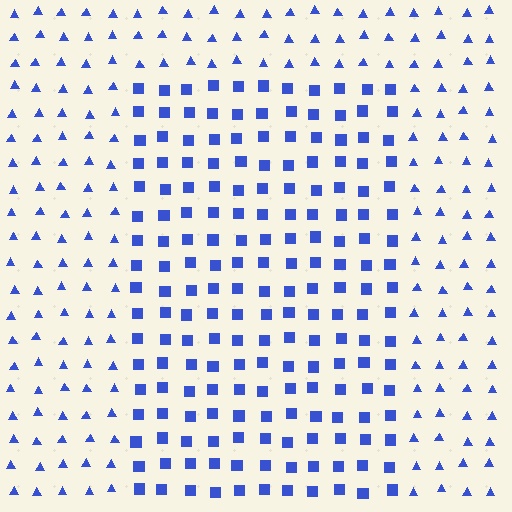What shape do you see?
I see a rectangle.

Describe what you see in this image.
The image is filled with small blue elements arranged in a uniform grid. A rectangle-shaped region contains squares, while the surrounding area contains triangles. The boundary is defined purely by the change in element shape.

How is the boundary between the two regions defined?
The boundary is defined by a change in element shape: squares inside vs. triangles outside. All elements share the same color and spacing.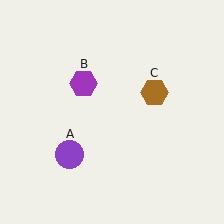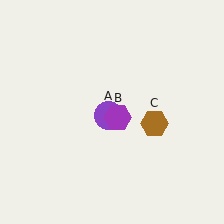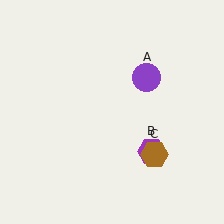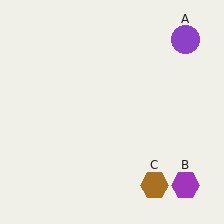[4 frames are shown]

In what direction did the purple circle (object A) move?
The purple circle (object A) moved up and to the right.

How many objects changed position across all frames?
3 objects changed position: purple circle (object A), purple hexagon (object B), brown hexagon (object C).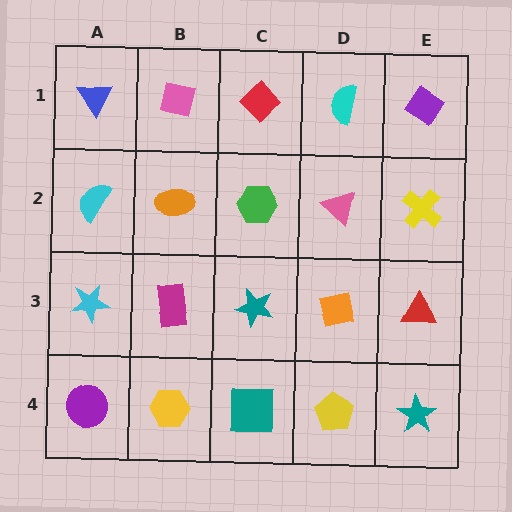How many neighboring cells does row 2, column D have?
4.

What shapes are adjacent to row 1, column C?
A green hexagon (row 2, column C), a pink square (row 1, column B), a cyan semicircle (row 1, column D).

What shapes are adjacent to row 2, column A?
A blue triangle (row 1, column A), a cyan star (row 3, column A), an orange ellipse (row 2, column B).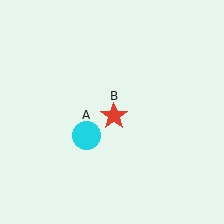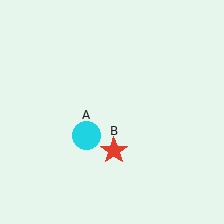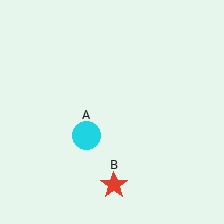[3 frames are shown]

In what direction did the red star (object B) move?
The red star (object B) moved down.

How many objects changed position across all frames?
1 object changed position: red star (object B).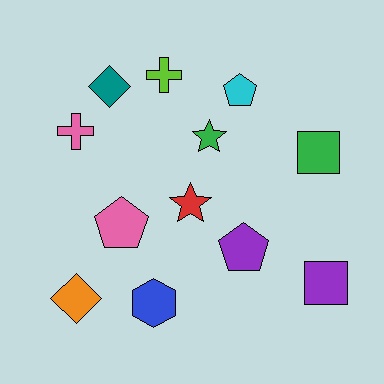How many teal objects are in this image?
There is 1 teal object.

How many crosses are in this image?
There are 2 crosses.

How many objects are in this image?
There are 12 objects.